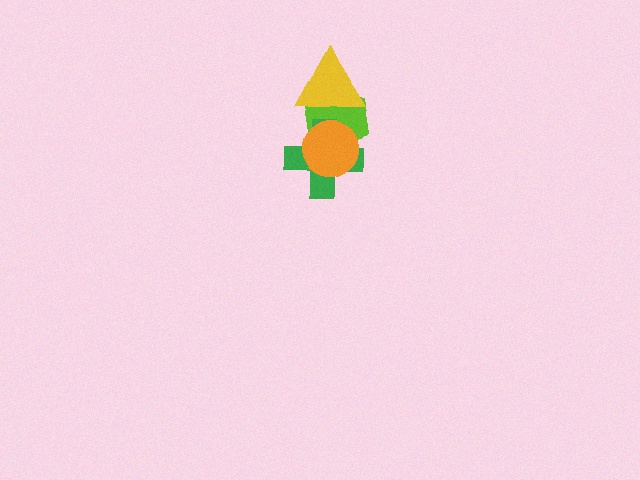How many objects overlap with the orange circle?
2 objects overlap with the orange circle.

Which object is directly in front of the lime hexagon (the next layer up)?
The yellow triangle is directly in front of the lime hexagon.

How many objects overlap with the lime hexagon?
3 objects overlap with the lime hexagon.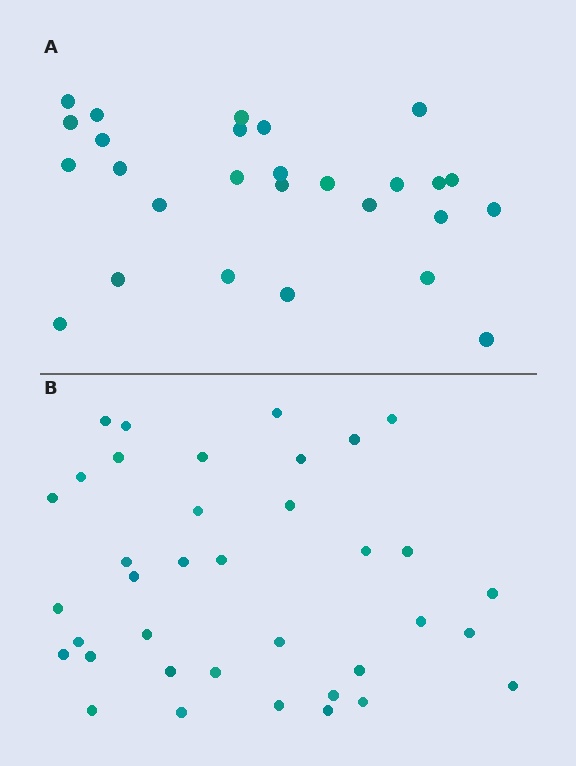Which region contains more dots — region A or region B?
Region B (the bottom region) has more dots.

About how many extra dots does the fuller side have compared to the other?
Region B has roughly 10 or so more dots than region A.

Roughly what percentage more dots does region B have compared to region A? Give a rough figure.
About 35% more.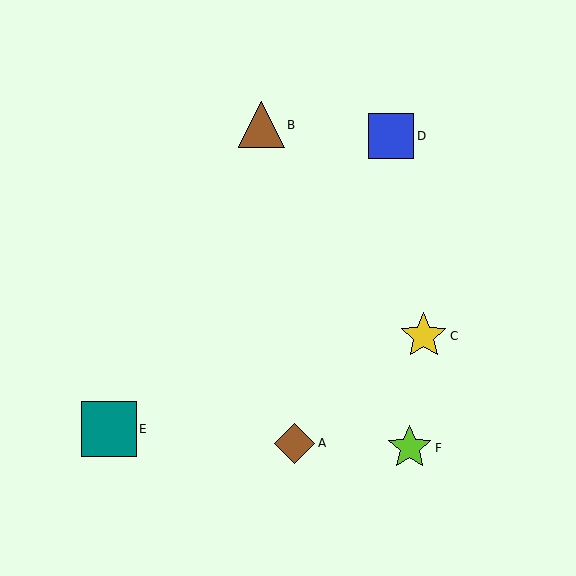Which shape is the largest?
The teal square (labeled E) is the largest.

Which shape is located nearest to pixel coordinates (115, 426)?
The teal square (labeled E) at (109, 429) is nearest to that location.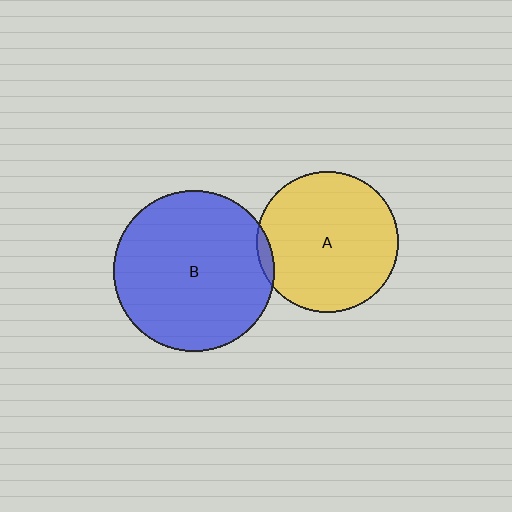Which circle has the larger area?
Circle B (blue).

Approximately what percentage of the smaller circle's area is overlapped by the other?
Approximately 5%.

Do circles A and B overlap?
Yes.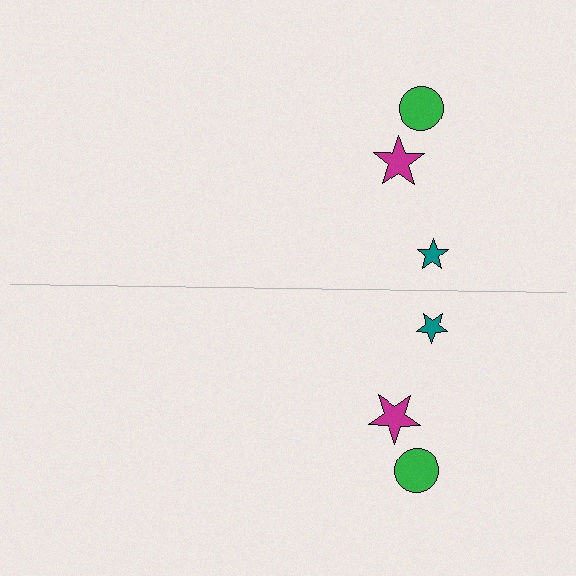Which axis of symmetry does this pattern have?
The pattern has a horizontal axis of symmetry running through the center of the image.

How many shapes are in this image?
There are 6 shapes in this image.